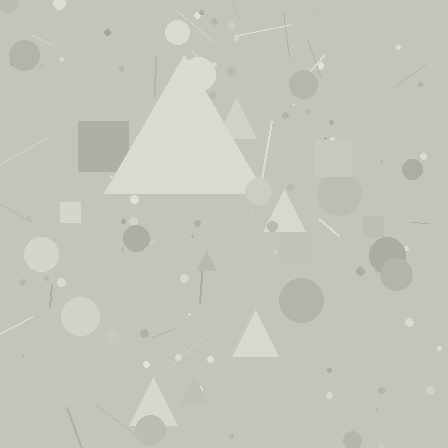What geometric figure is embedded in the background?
A triangle is embedded in the background.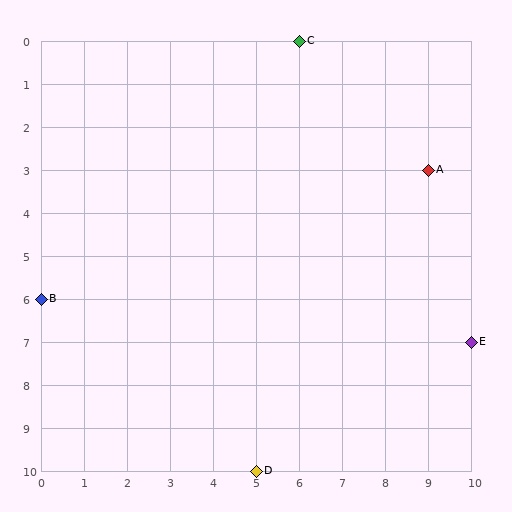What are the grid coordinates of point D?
Point D is at grid coordinates (5, 10).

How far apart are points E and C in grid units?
Points E and C are 4 columns and 7 rows apart (about 8.1 grid units diagonally).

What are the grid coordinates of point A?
Point A is at grid coordinates (9, 3).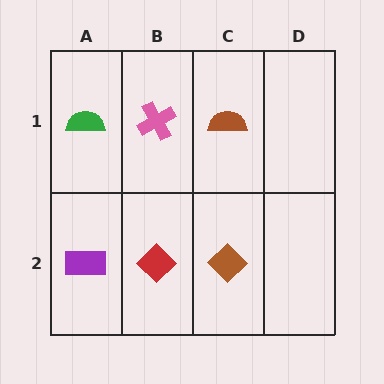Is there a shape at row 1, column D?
No, that cell is empty.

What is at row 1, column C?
A brown semicircle.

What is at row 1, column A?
A green semicircle.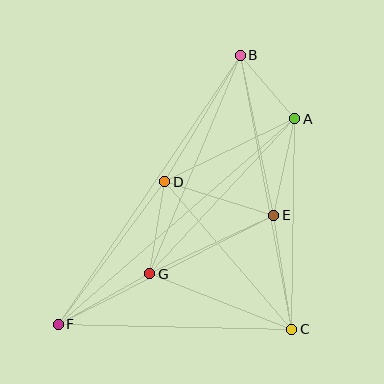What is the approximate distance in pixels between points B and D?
The distance between B and D is approximately 147 pixels.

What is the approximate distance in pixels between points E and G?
The distance between E and G is approximately 137 pixels.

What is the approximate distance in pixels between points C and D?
The distance between C and D is approximately 194 pixels.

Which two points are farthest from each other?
Points B and F are farthest from each other.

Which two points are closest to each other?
Points A and B are closest to each other.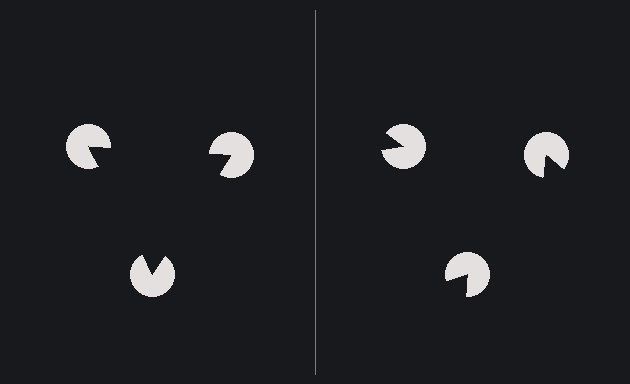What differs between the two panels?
The pac-man discs are positioned identically on both sides; only the wedge orientations differ. On the left they align to a triangle; on the right they are misaligned.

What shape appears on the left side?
An illusory triangle.